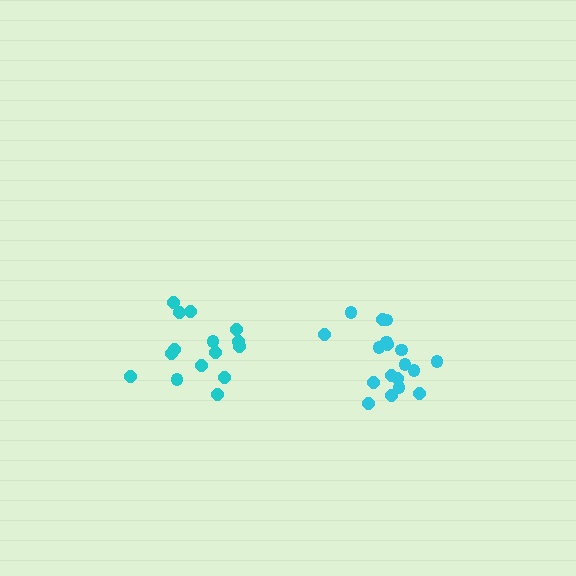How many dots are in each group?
Group 1: 18 dots, Group 2: 15 dots (33 total).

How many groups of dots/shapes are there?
There are 2 groups.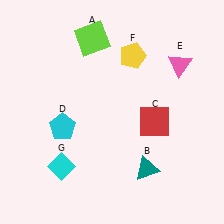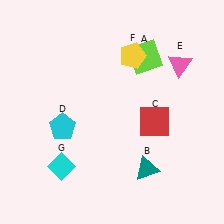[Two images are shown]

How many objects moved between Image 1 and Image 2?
1 object moved between the two images.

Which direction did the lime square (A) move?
The lime square (A) moved right.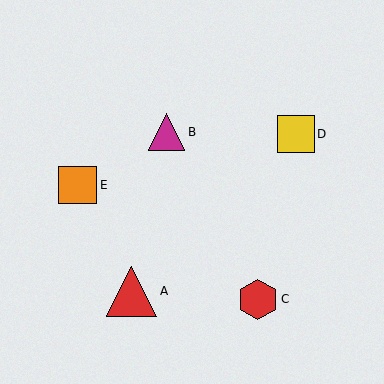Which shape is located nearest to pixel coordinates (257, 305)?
The red hexagon (labeled C) at (258, 299) is nearest to that location.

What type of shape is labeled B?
Shape B is a magenta triangle.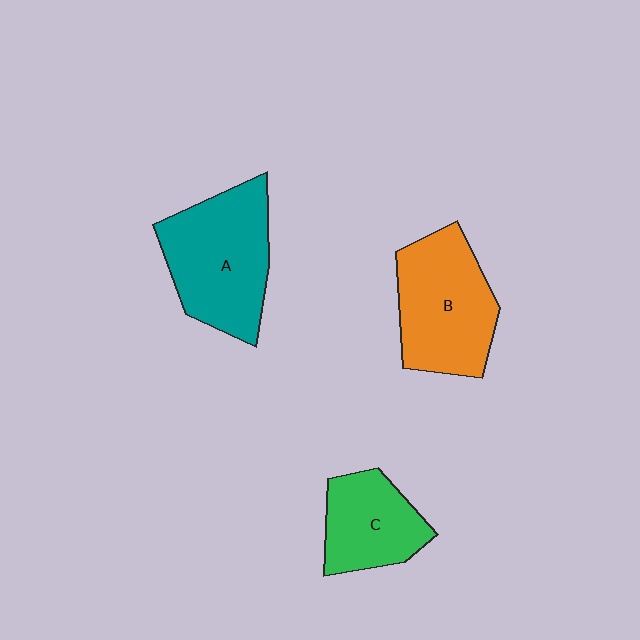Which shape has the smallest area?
Shape C (green).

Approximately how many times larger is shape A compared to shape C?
Approximately 1.6 times.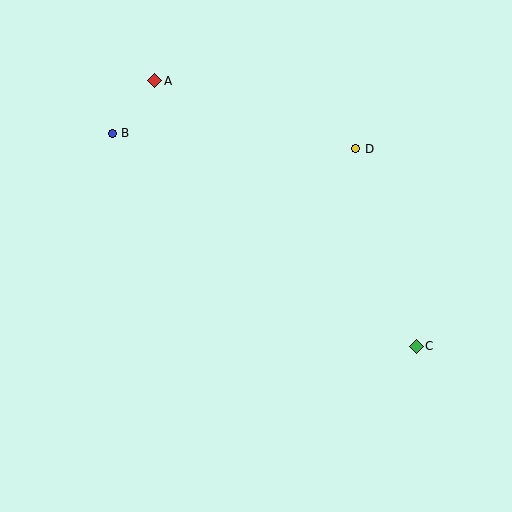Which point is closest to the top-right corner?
Point D is closest to the top-right corner.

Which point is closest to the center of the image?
Point D at (356, 149) is closest to the center.